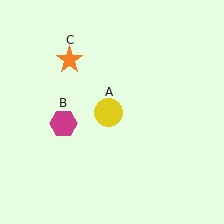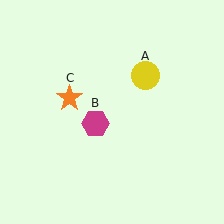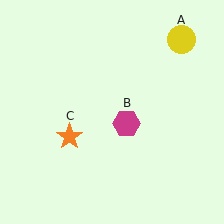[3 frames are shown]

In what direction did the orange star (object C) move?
The orange star (object C) moved down.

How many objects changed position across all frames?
3 objects changed position: yellow circle (object A), magenta hexagon (object B), orange star (object C).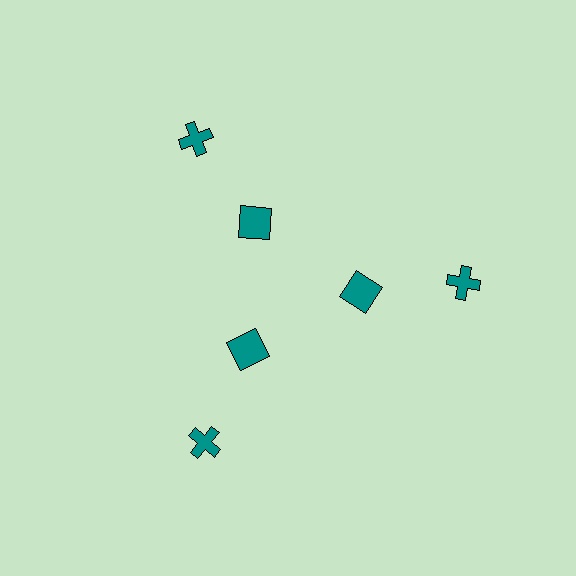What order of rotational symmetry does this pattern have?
This pattern has 3-fold rotational symmetry.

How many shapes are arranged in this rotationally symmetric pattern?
There are 6 shapes, arranged in 3 groups of 2.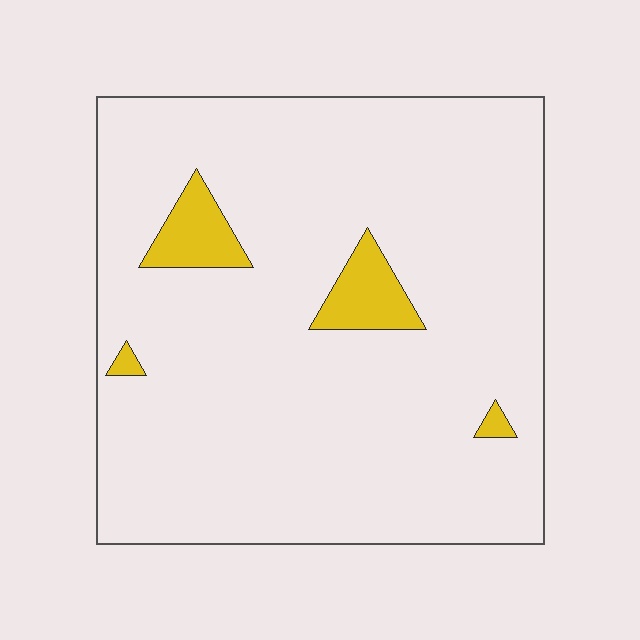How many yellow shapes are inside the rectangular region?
4.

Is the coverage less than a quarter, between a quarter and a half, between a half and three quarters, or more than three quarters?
Less than a quarter.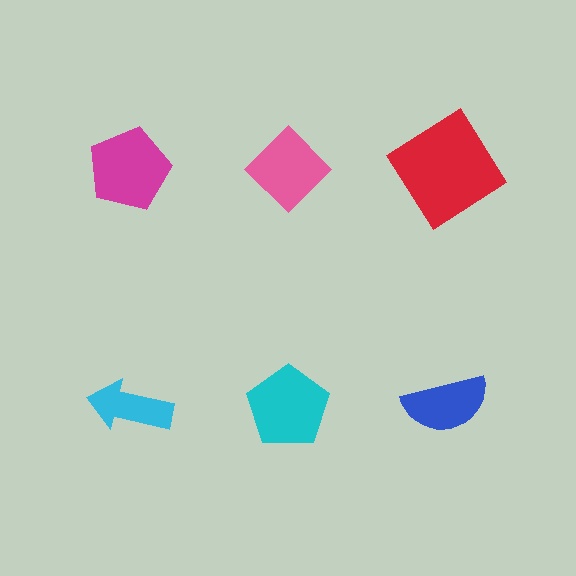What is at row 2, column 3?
A blue semicircle.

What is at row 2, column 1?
A cyan arrow.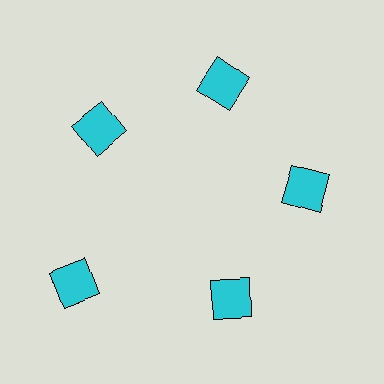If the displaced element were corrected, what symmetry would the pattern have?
It would have 5-fold rotational symmetry — the pattern would map onto itself every 72 degrees.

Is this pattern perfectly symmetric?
No. The 5 cyan squares are arranged in a ring, but one element near the 8 o'clock position is pushed outward from the center, breaking the 5-fold rotational symmetry.